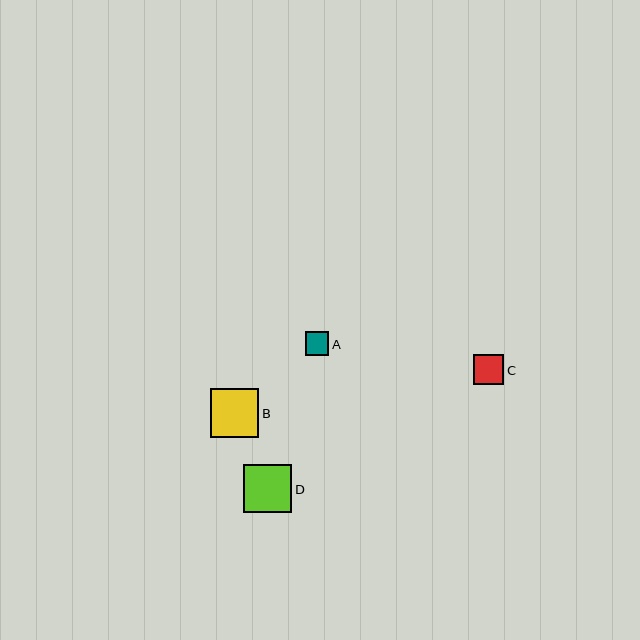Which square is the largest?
Square B is the largest with a size of approximately 49 pixels.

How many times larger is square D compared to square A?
Square D is approximately 2.0 times the size of square A.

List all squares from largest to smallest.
From largest to smallest: B, D, C, A.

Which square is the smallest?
Square A is the smallest with a size of approximately 24 pixels.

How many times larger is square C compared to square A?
Square C is approximately 1.3 times the size of square A.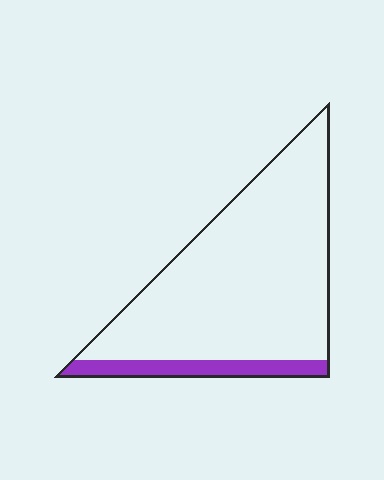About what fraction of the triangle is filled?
About one eighth (1/8).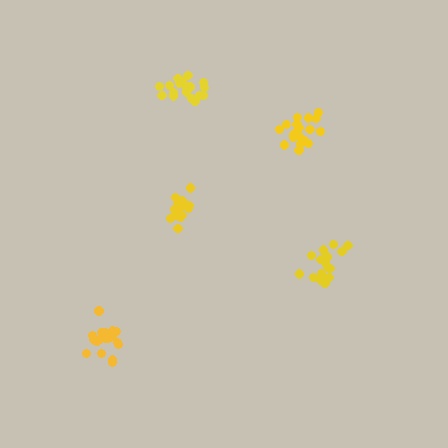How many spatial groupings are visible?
There are 5 spatial groupings.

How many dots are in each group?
Group 1: 16 dots, Group 2: 19 dots, Group 3: 15 dots, Group 4: 19 dots, Group 5: 18 dots (87 total).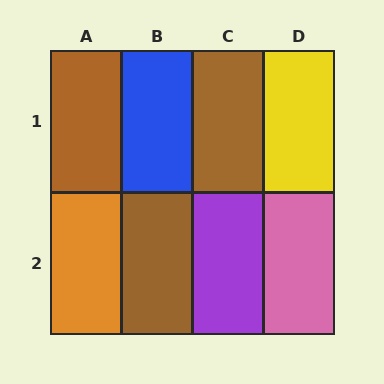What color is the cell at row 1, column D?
Yellow.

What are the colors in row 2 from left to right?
Orange, brown, purple, pink.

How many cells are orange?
1 cell is orange.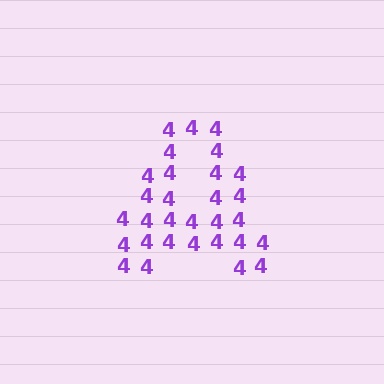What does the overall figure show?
The overall figure shows the letter A.